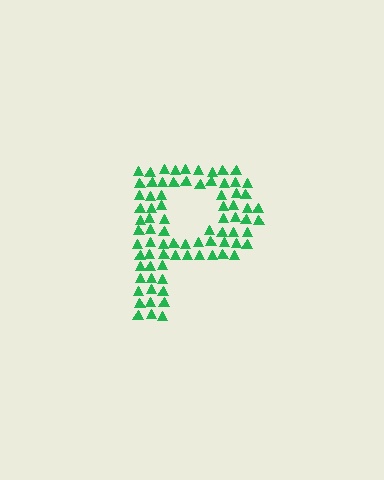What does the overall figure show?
The overall figure shows the letter P.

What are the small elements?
The small elements are triangles.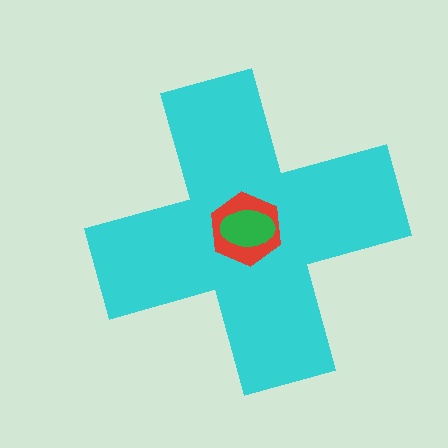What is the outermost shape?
The cyan cross.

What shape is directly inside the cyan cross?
The red hexagon.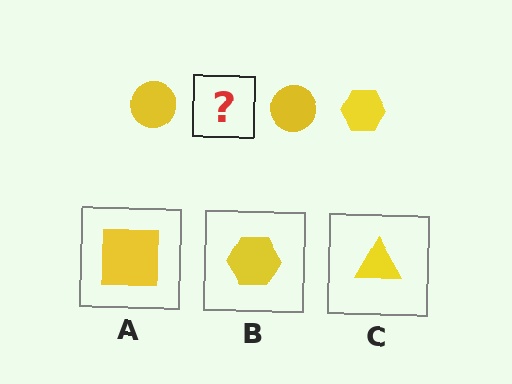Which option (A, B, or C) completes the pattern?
B.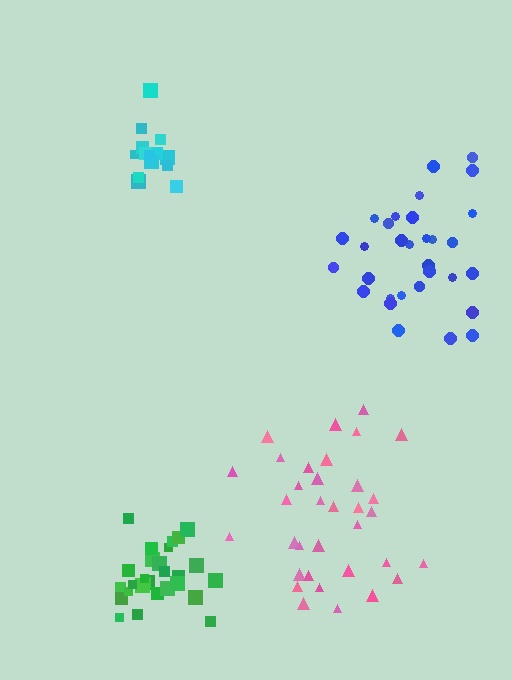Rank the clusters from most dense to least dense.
cyan, green, blue, pink.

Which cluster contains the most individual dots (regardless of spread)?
Pink (34).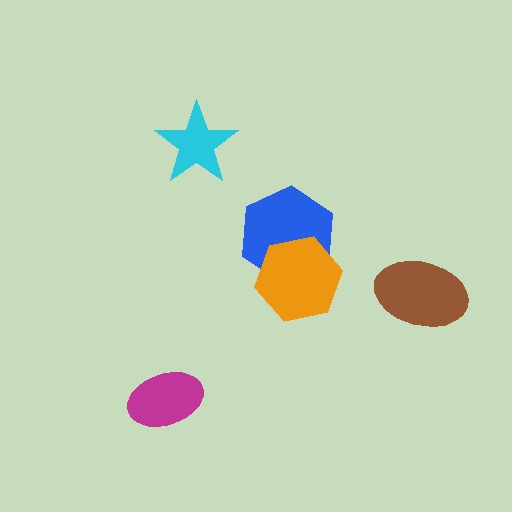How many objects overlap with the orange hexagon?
1 object overlaps with the orange hexagon.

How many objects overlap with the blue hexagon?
1 object overlaps with the blue hexagon.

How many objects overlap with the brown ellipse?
0 objects overlap with the brown ellipse.